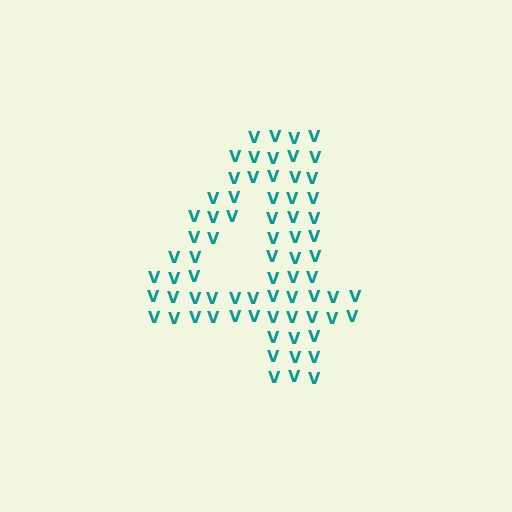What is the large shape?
The large shape is the digit 4.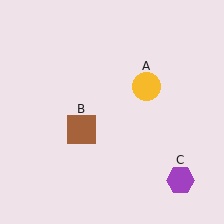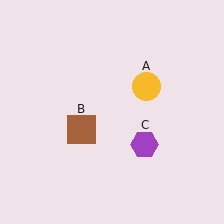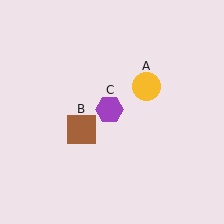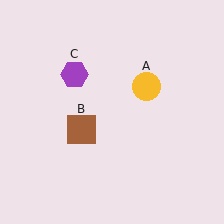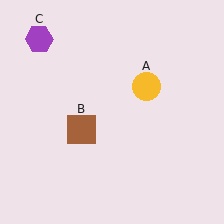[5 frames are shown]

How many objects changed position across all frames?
1 object changed position: purple hexagon (object C).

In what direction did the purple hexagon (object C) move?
The purple hexagon (object C) moved up and to the left.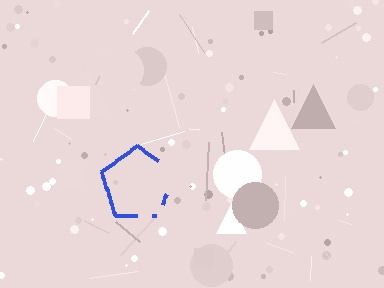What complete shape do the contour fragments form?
The contour fragments form a pentagon.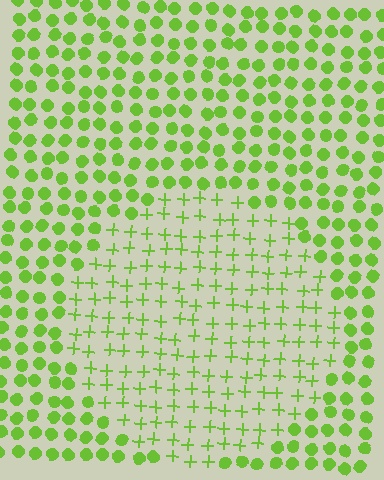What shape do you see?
I see a circle.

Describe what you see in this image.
The image is filled with small lime elements arranged in a uniform grid. A circle-shaped region contains plus signs, while the surrounding area contains circles. The boundary is defined purely by the change in element shape.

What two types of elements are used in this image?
The image uses plus signs inside the circle region and circles outside it.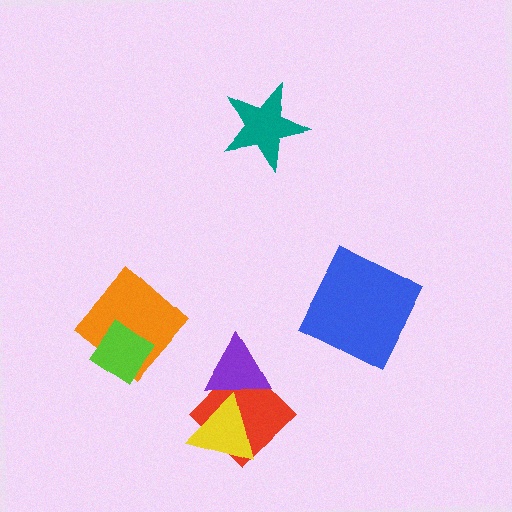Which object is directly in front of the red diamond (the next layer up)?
The yellow triangle is directly in front of the red diamond.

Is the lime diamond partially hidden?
No, no other shape covers it.